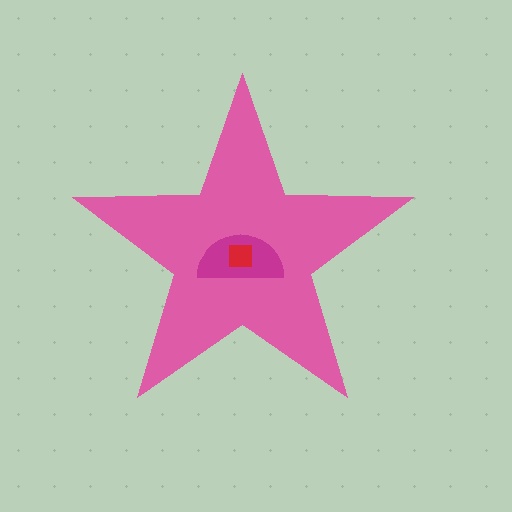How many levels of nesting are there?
3.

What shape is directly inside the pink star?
The magenta semicircle.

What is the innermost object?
The red square.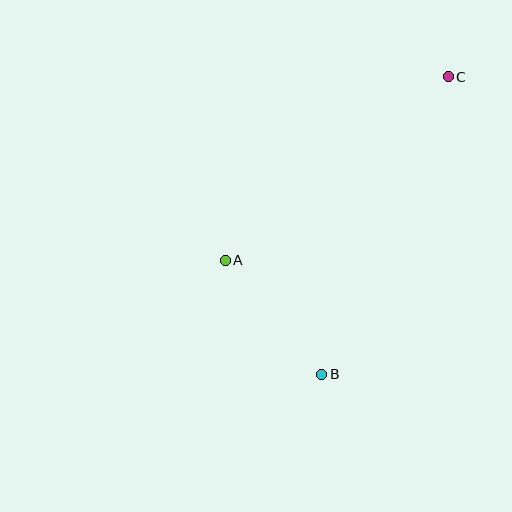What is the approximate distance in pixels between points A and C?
The distance between A and C is approximately 289 pixels.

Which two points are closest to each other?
Points A and B are closest to each other.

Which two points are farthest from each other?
Points B and C are farthest from each other.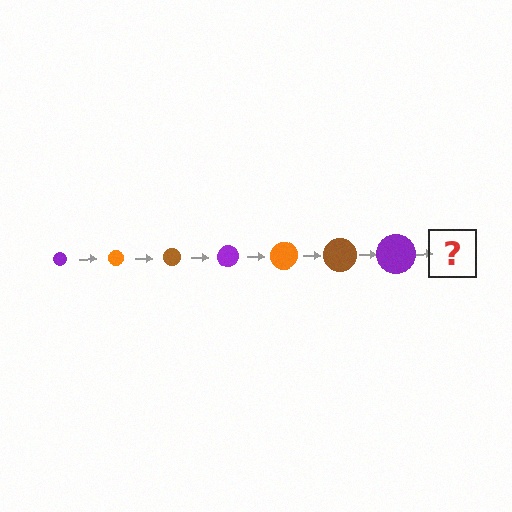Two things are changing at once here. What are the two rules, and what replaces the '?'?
The two rules are that the circle grows larger each step and the color cycles through purple, orange, and brown. The '?' should be an orange circle, larger than the previous one.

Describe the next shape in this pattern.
It should be an orange circle, larger than the previous one.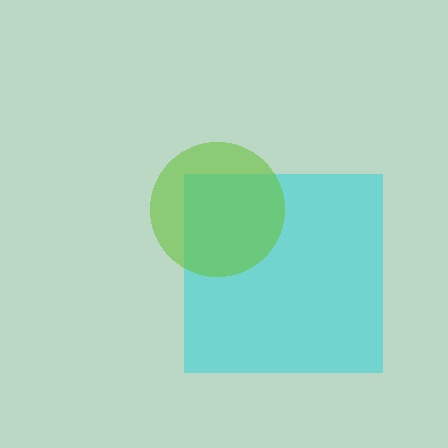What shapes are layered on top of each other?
The layered shapes are: a cyan square, a lime circle.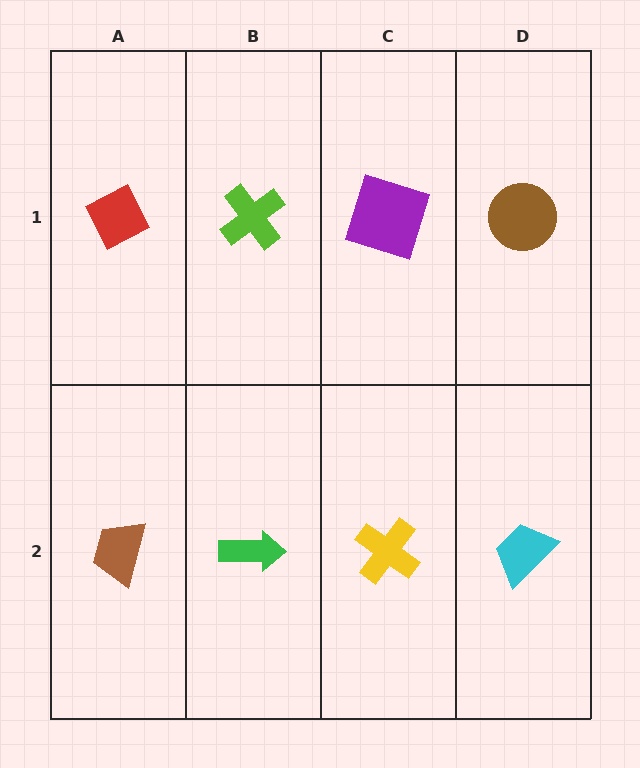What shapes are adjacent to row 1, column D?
A cyan trapezoid (row 2, column D), a purple square (row 1, column C).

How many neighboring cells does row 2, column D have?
2.